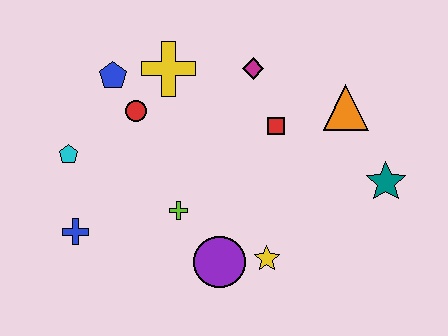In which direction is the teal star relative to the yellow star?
The teal star is to the right of the yellow star.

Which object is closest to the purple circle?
The yellow star is closest to the purple circle.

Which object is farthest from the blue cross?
The teal star is farthest from the blue cross.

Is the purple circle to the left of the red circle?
No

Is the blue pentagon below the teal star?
No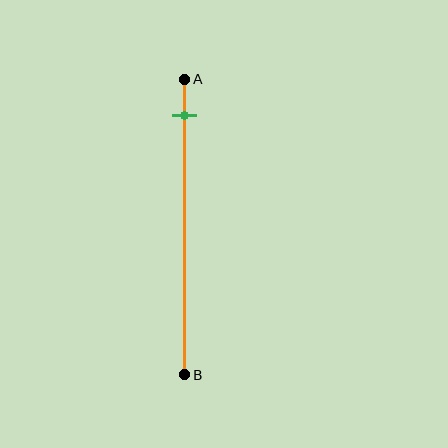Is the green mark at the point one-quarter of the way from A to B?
No, the mark is at about 10% from A, not at the 25% one-quarter point.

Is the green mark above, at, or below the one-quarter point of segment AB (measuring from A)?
The green mark is above the one-quarter point of segment AB.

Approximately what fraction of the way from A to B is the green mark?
The green mark is approximately 10% of the way from A to B.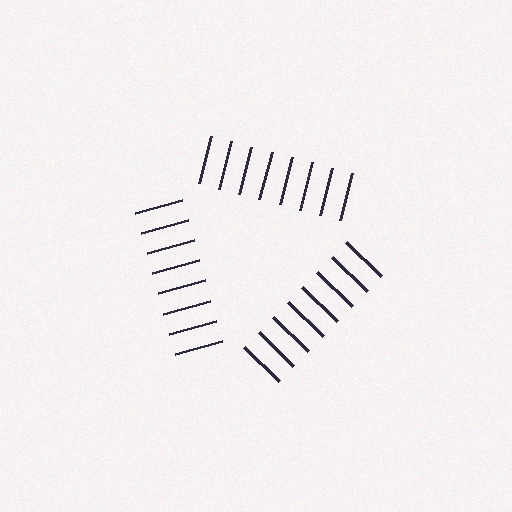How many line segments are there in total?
24 — 8 along each of the 3 edges.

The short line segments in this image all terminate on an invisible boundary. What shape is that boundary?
An illusory triangle — the line segments terminate on its edges but no continuous stroke is drawn.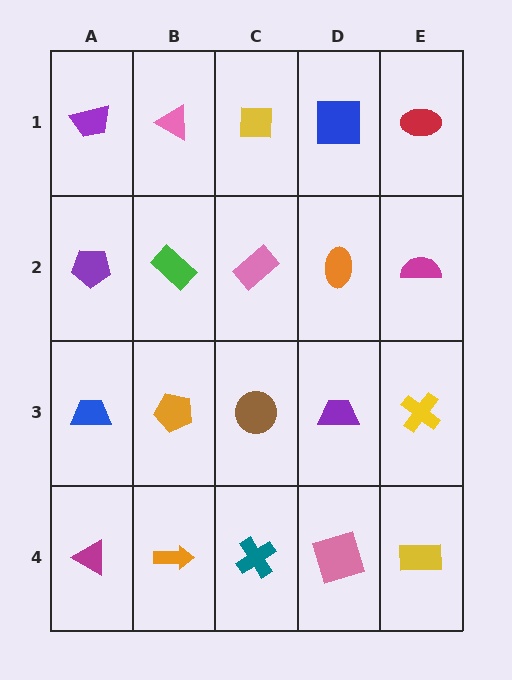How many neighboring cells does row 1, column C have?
3.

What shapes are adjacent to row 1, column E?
A magenta semicircle (row 2, column E), a blue square (row 1, column D).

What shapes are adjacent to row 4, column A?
A blue trapezoid (row 3, column A), an orange arrow (row 4, column B).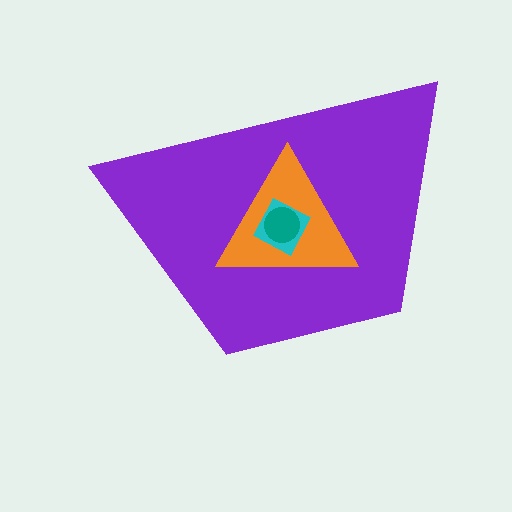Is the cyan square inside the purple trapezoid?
Yes.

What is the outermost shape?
The purple trapezoid.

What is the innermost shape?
The teal circle.